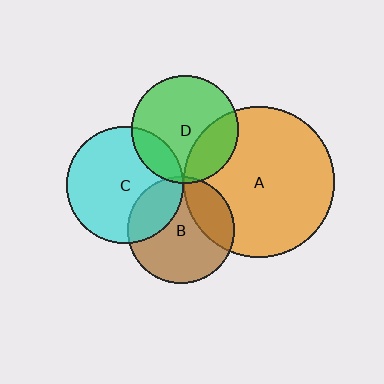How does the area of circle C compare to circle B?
Approximately 1.2 times.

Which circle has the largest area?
Circle A (orange).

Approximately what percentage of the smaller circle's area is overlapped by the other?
Approximately 5%.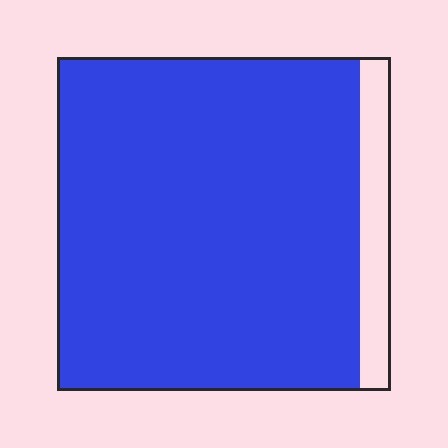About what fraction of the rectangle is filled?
About nine tenths (9/10).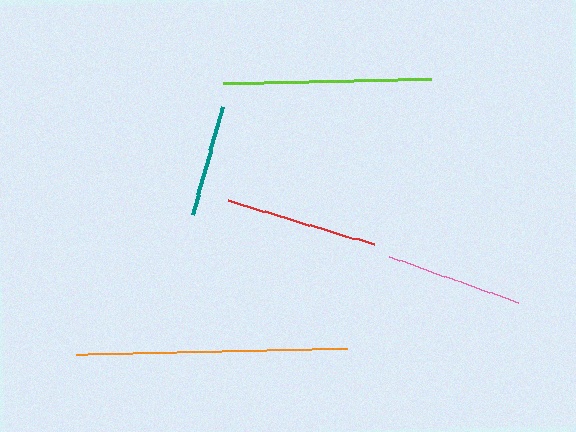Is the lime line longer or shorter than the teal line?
The lime line is longer than the teal line.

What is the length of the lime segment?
The lime segment is approximately 208 pixels long.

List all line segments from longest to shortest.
From longest to shortest: orange, lime, red, pink, teal.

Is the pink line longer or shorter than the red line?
The red line is longer than the pink line.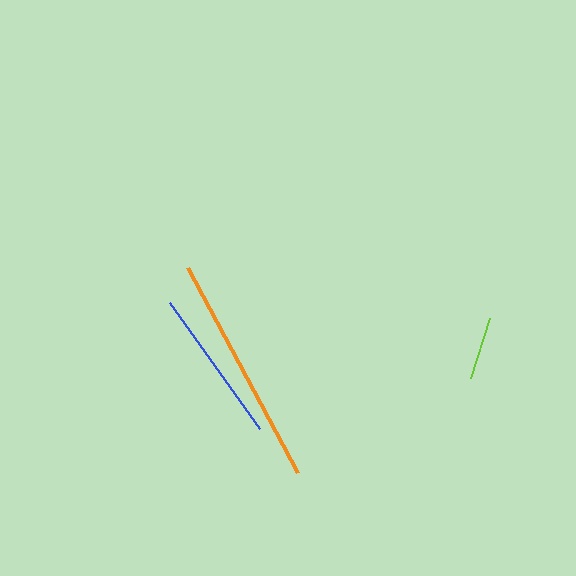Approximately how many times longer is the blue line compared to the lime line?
The blue line is approximately 2.4 times the length of the lime line.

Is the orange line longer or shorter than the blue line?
The orange line is longer than the blue line.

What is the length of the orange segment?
The orange segment is approximately 233 pixels long.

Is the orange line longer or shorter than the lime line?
The orange line is longer than the lime line.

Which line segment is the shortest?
The lime line is the shortest at approximately 64 pixels.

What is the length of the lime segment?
The lime segment is approximately 64 pixels long.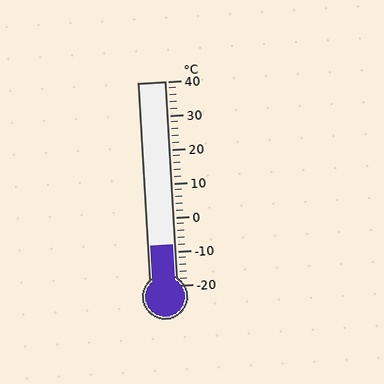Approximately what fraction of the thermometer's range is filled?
The thermometer is filled to approximately 20% of its range.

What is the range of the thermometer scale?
The thermometer scale ranges from -20°C to 40°C.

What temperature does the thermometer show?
The thermometer shows approximately -8°C.